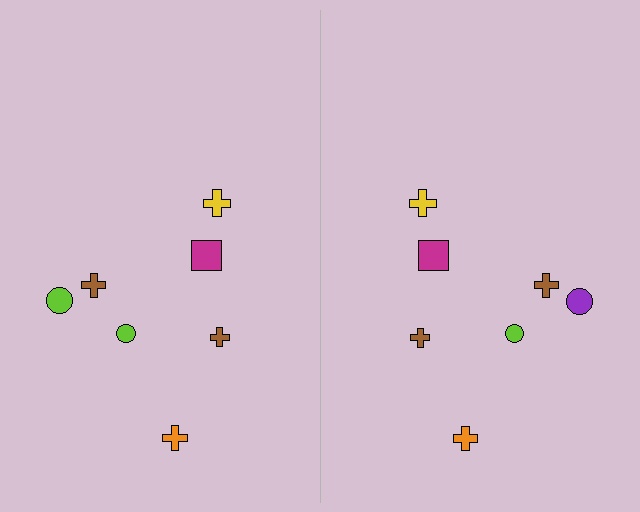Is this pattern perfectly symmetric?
No, the pattern is not perfectly symmetric. The purple circle on the right side breaks the symmetry — its mirror counterpart is lime.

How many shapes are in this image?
There are 14 shapes in this image.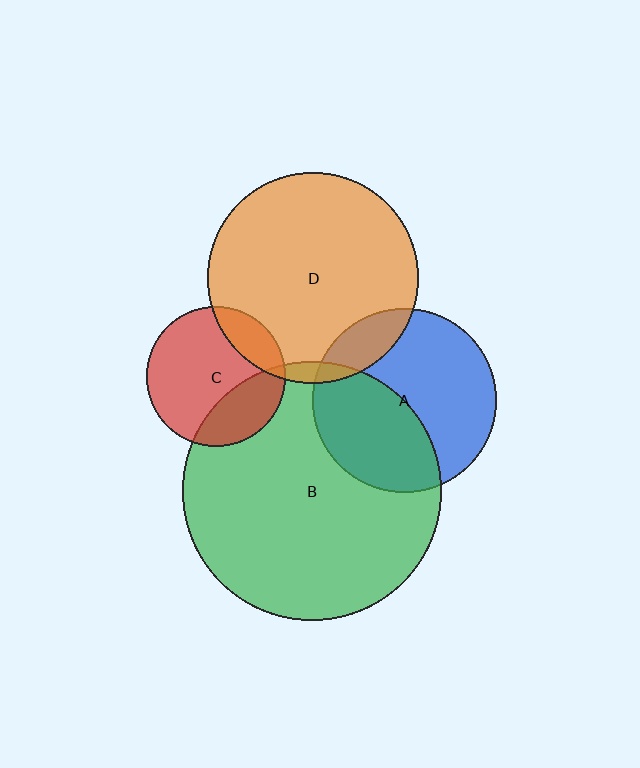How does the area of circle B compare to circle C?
Approximately 3.5 times.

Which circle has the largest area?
Circle B (green).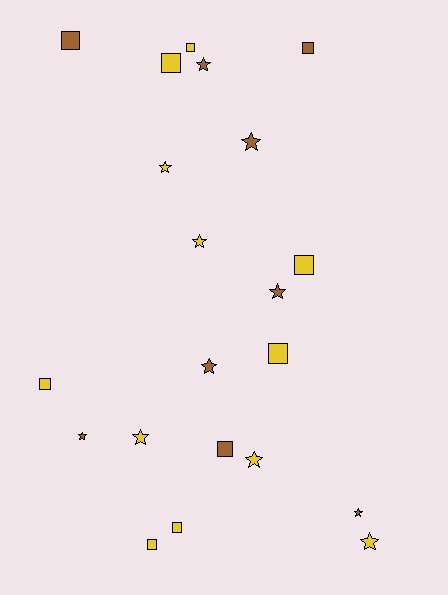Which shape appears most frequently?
Star, with 11 objects.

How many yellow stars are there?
There are 5 yellow stars.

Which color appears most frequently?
Yellow, with 12 objects.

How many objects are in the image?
There are 21 objects.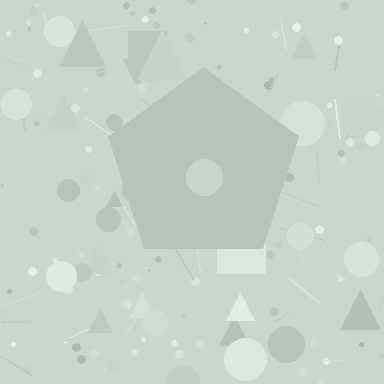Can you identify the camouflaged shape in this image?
The camouflaged shape is a pentagon.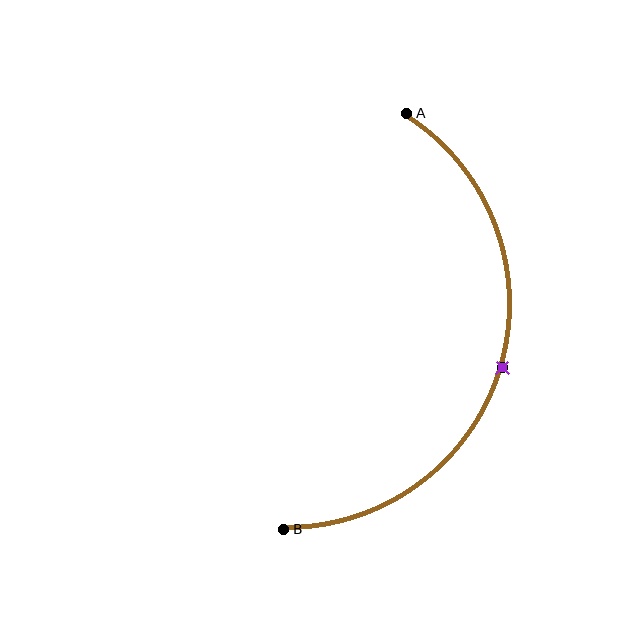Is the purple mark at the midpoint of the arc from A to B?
Yes. The purple mark lies on the arc at equal arc-length from both A and B — it is the arc midpoint.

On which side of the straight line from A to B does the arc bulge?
The arc bulges to the right of the straight line connecting A and B.